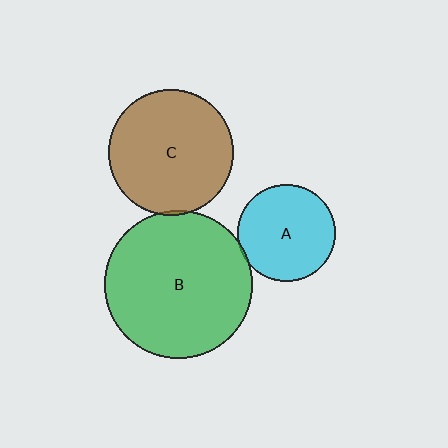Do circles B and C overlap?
Yes.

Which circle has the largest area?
Circle B (green).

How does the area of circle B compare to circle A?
Approximately 2.3 times.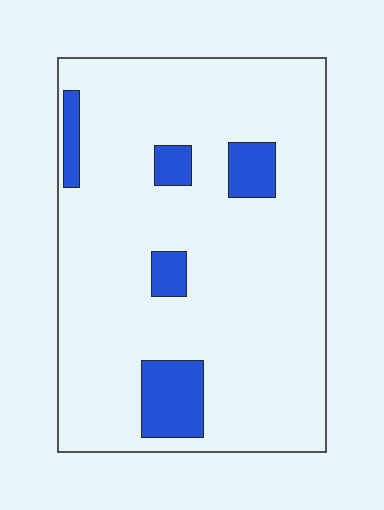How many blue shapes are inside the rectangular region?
5.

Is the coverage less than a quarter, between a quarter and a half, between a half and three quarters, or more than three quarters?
Less than a quarter.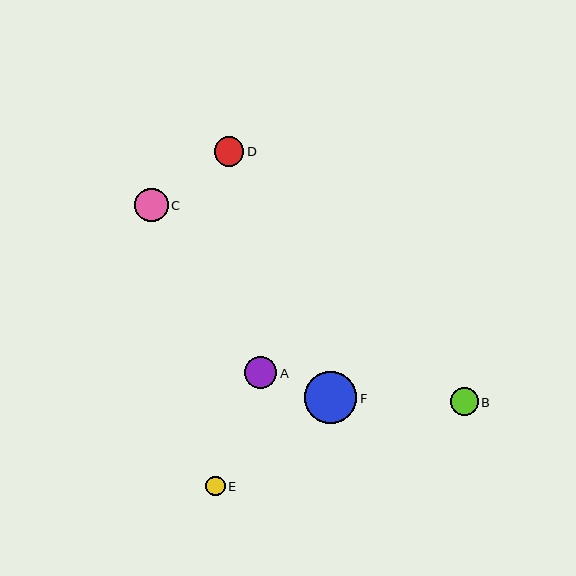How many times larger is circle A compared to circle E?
Circle A is approximately 1.6 times the size of circle E.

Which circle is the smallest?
Circle E is the smallest with a size of approximately 19 pixels.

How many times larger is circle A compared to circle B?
Circle A is approximately 1.1 times the size of circle B.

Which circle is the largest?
Circle F is the largest with a size of approximately 52 pixels.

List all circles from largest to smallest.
From largest to smallest: F, C, A, D, B, E.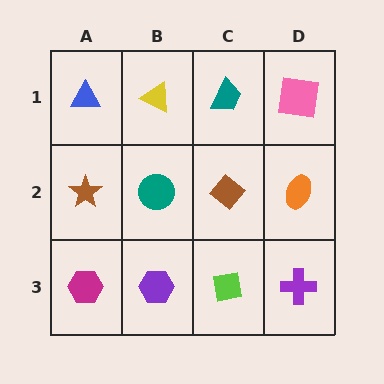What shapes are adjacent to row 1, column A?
A brown star (row 2, column A), a yellow triangle (row 1, column B).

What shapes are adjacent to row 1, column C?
A brown diamond (row 2, column C), a yellow triangle (row 1, column B), a pink square (row 1, column D).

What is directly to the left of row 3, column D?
A lime square.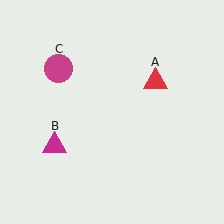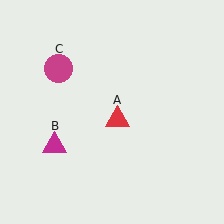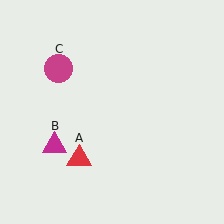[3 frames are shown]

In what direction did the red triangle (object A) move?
The red triangle (object A) moved down and to the left.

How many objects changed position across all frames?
1 object changed position: red triangle (object A).